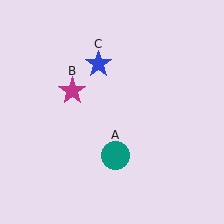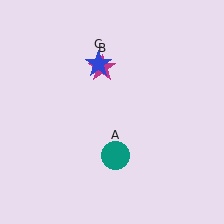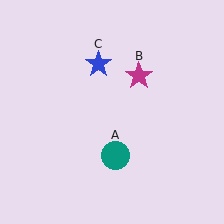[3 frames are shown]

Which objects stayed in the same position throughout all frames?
Teal circle (object A) and blue star (object C) remained stationary.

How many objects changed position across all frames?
1 object changed position: magenta star (object B).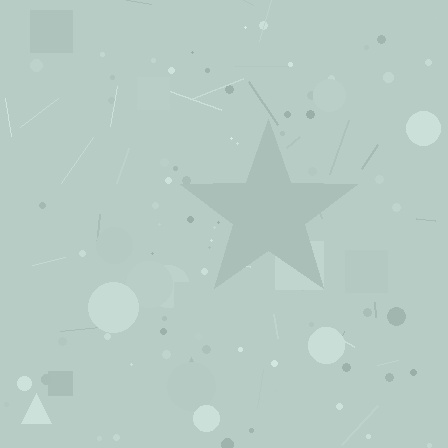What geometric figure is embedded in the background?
A star is embedded in the background.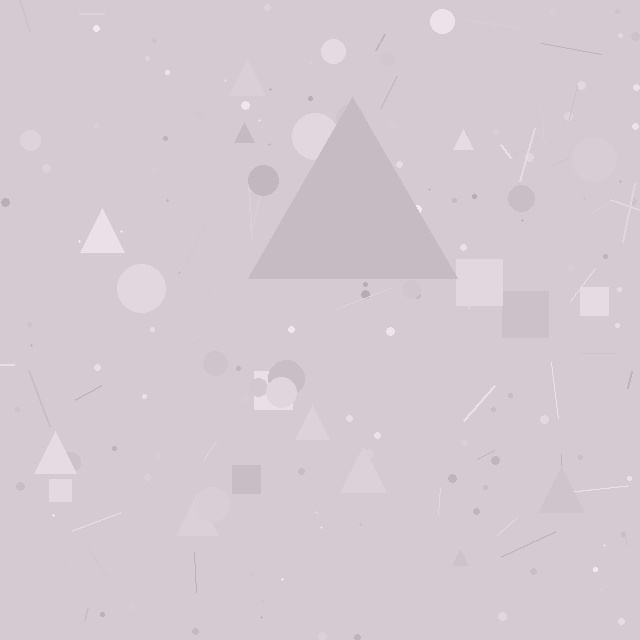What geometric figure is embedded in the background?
A triangle is embedded in the background.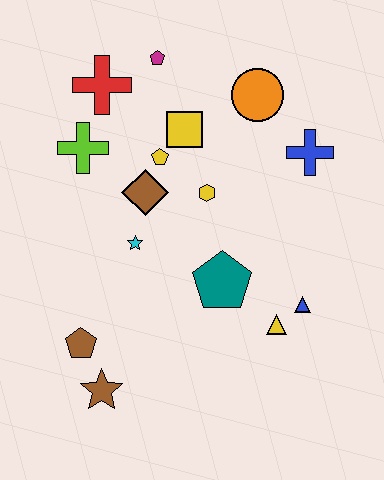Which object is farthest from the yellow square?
The brown star is farthest from the yellow square.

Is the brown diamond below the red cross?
Yes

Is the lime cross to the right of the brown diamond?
No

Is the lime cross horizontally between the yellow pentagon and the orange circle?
No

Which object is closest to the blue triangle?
The yellow triangle is closest to the blue triangle.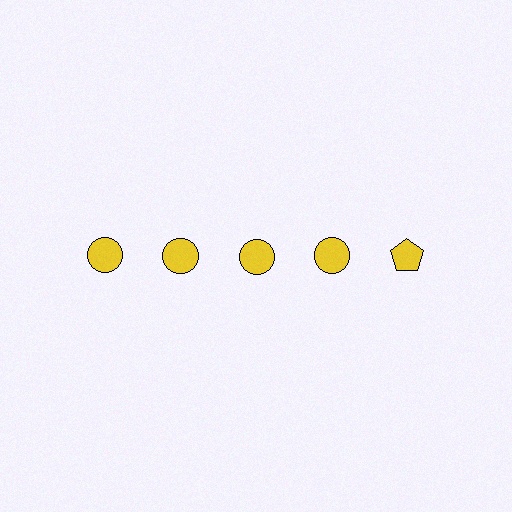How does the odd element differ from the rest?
It has a different shape: pentagon instead of circle.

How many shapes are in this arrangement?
There are 5 shapes arranged in a grid pattern.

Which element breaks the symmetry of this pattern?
The yellow pentagon in the top row, rightmost column breaks the symmetry. All other shapes are yellow circles.